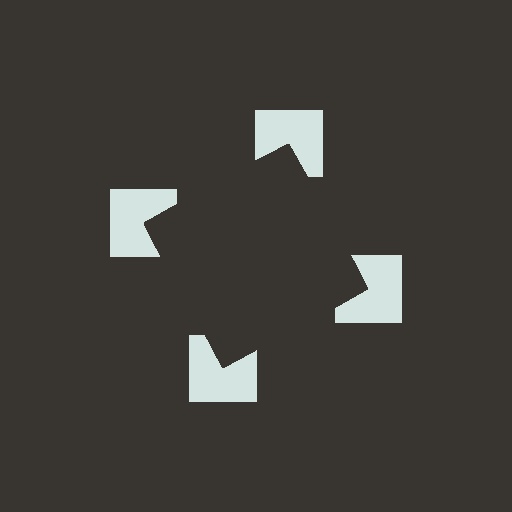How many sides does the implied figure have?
4 sides.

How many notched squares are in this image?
There are 4 — one at each vertex of the illusory square.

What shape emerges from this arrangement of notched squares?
An illusory square — its edges are inferred from the aligned wedge cuts in the notched squares, not physically drawn.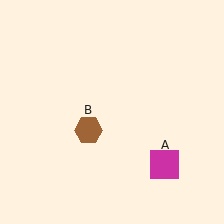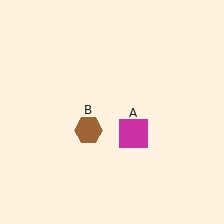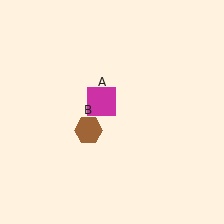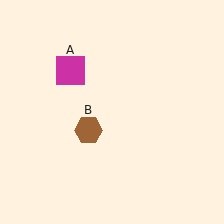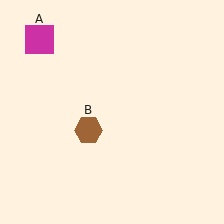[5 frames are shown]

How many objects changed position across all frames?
1 object changed position: magenta square (object A).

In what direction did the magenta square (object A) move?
The magenta square (object A) moved up and to the left.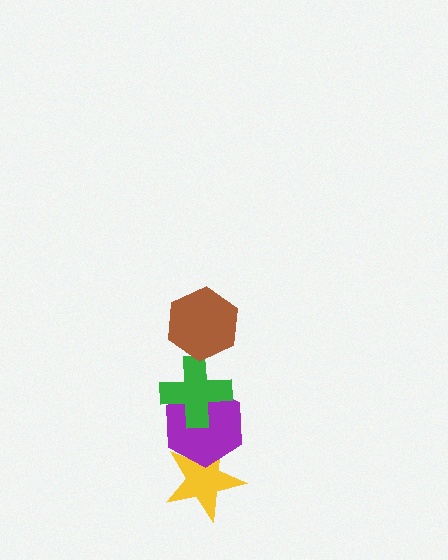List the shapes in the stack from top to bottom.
From top to bottom: the brown hexagon, the green cross, the purple hexagon, the yellow star.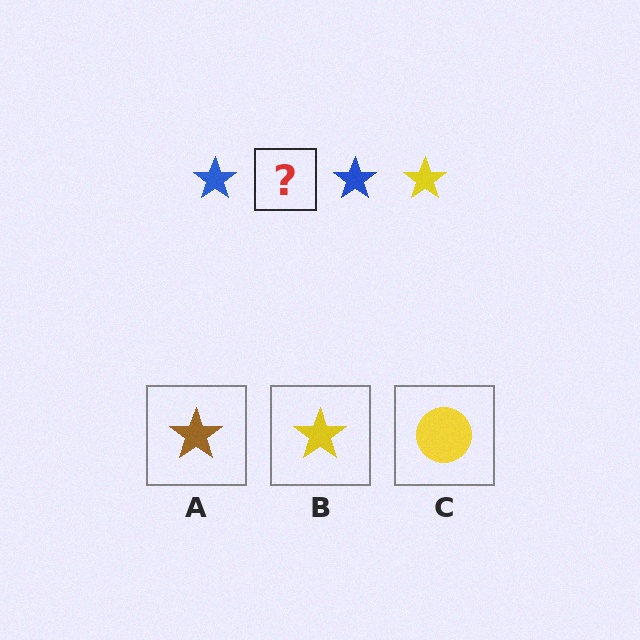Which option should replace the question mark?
Option B.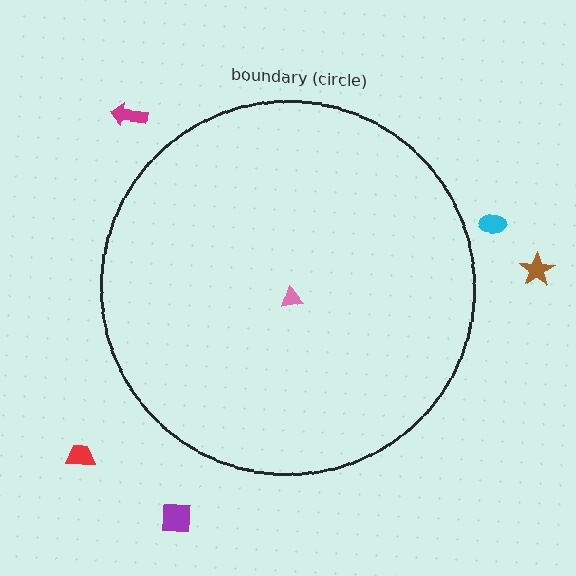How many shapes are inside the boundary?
1 inside, 5 outside.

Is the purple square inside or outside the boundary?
Outside.